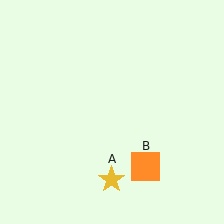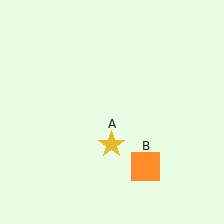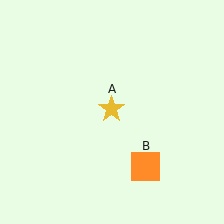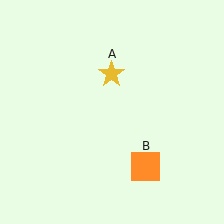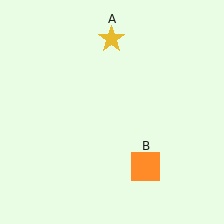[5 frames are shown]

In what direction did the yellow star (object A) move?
The yellow star (object A) moved up.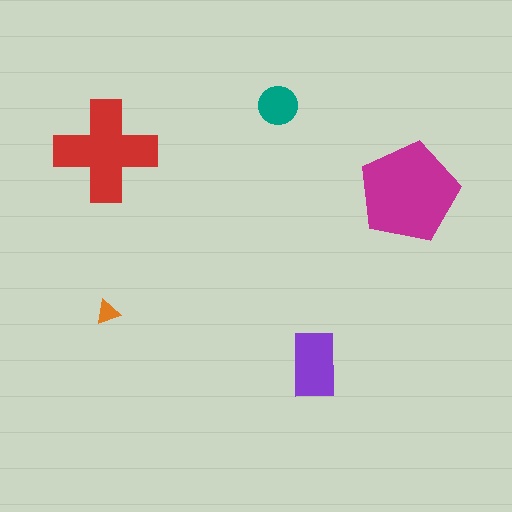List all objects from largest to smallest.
The magenta pentagon, the red cross, the purple rectangle, the teal circle, the orange triangle.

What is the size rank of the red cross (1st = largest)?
2nd.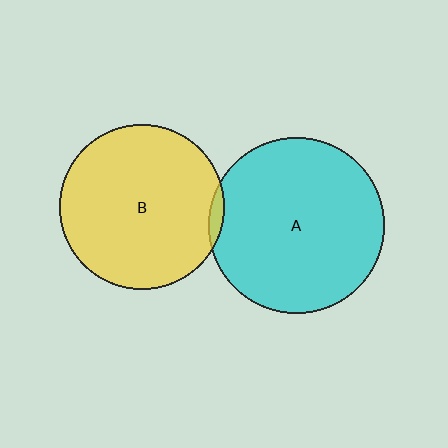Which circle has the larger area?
Circle A (cyan).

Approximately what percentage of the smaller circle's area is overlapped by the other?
Approximately 5%.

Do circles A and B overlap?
Yes.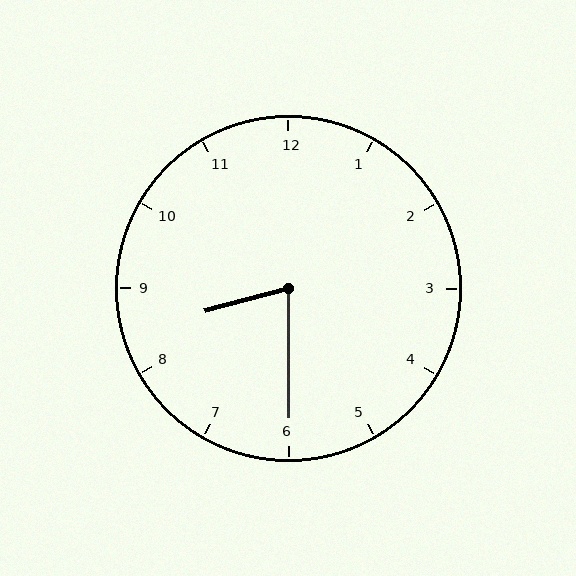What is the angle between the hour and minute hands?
Approximately 75 degrees.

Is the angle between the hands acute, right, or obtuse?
It is acute.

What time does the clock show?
8:30.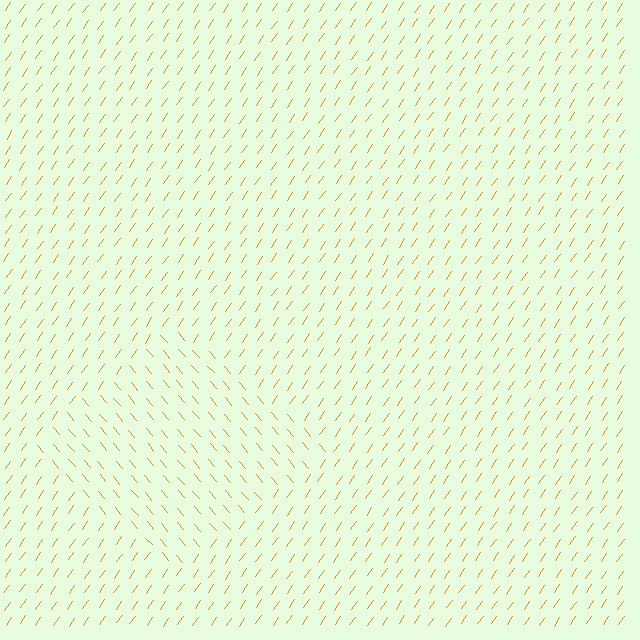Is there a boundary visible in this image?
Yes, there is a texture boundary formed by a change in line orientation.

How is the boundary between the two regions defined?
The boundary is defined purely by a change in line orientation (approximately 75 degrees difference). All lines are the same color and thickness.